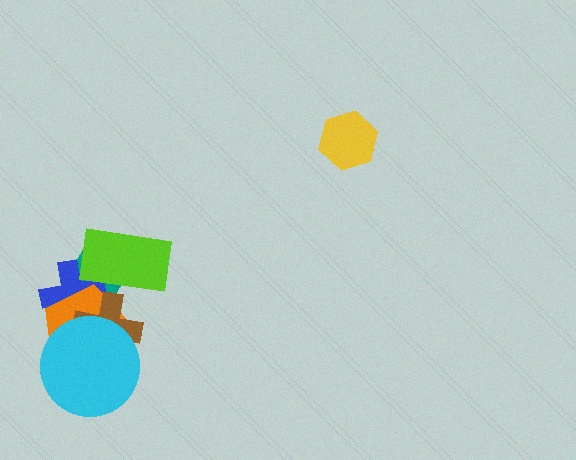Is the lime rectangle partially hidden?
Yes, it is partially covered by another shape.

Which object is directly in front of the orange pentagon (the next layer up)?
The brown cross is directly in front of the orange pentagon.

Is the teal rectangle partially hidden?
Yes, it is partially covered by another shape.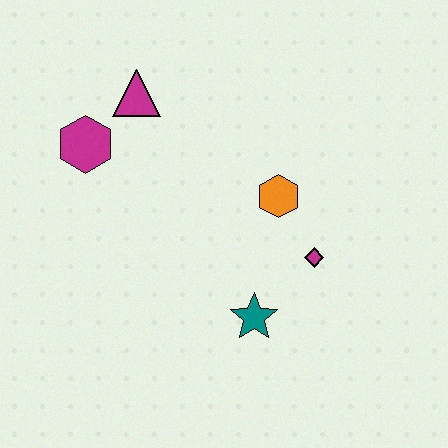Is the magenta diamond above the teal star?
Yes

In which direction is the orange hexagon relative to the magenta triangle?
The orange hexagon is to the right of the magenta triangle.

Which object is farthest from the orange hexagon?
The magenta hexagon is farthest from the orange hexagon.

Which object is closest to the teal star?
The magenta diamond is closest to the teal star.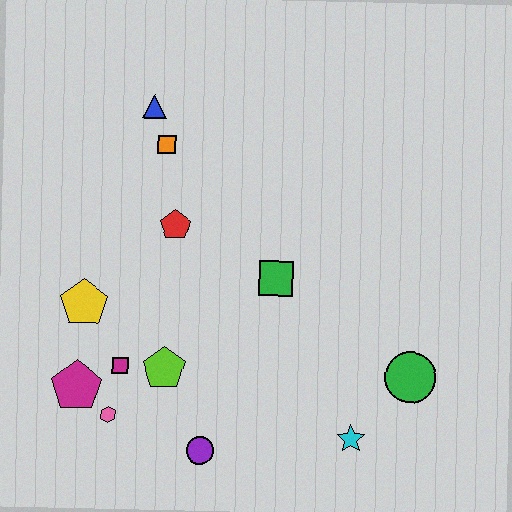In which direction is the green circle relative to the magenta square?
The green circle is to the right of the magenta square.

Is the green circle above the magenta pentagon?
Yes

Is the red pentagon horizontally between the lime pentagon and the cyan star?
Yes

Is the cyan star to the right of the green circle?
No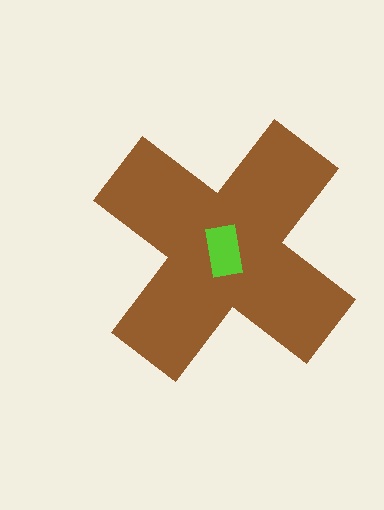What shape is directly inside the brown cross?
The lime rectangle.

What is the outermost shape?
The brown cross.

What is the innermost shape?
The lime rectangle.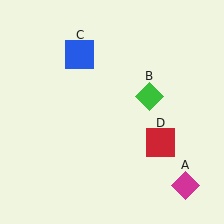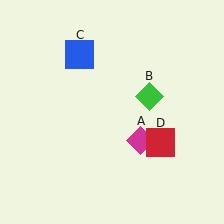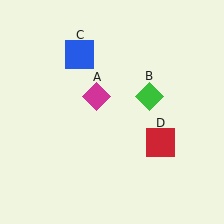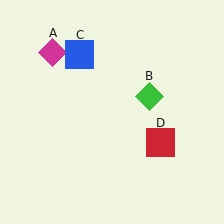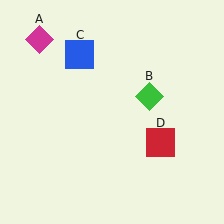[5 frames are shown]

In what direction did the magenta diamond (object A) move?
The magenta diamond (object A) moved up and to the left.